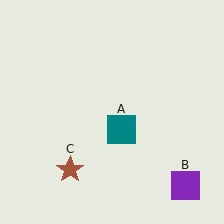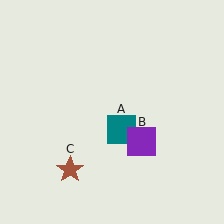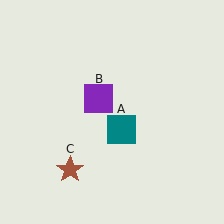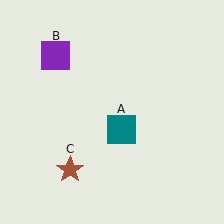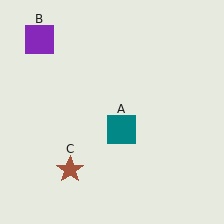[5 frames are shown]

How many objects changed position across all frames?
1 object changed position: purple square (object B).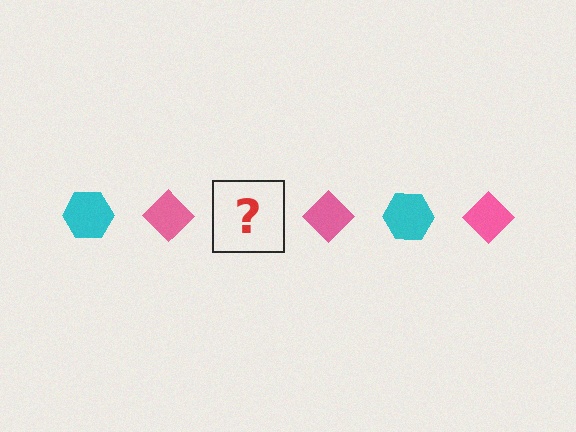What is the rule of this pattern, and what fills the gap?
The rule is that the pattern alternates between cyan hexagon and pink diamond. The gap should be filled with a cyan hexagon.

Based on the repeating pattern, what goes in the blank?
The blank should be a cyan hexagon.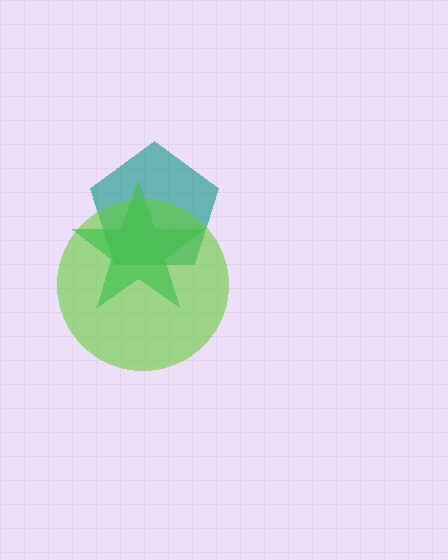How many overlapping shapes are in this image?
There are 3 overlapping shapes in the image.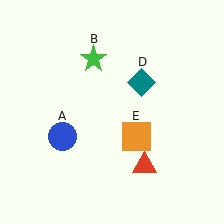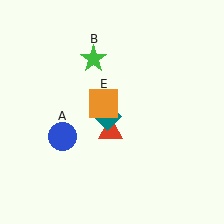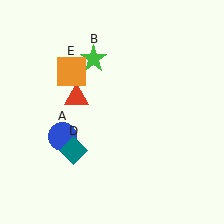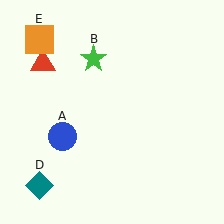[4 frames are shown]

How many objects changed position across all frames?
3 objects changed position: red triangle (object C), teal diamond (object D), orange square (object E).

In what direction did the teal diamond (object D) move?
The teal diamond (object D) moved down and to the left.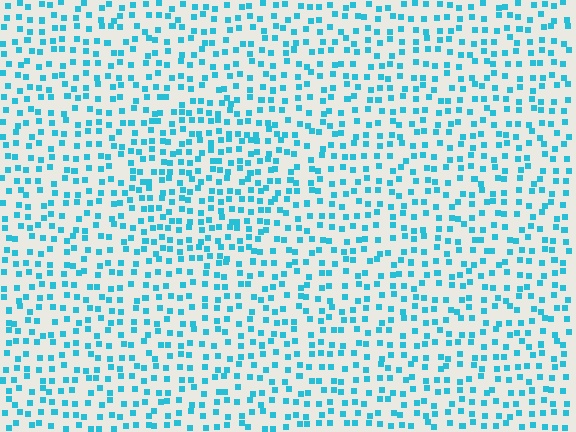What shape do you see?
I see a circle.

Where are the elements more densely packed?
The elements are more densely packed inside the circle boundary.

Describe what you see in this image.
The image contains small cyan elements arranged at two different densities. A circle-shaped region is visible where the elements are more densely packed than the surrounding area.